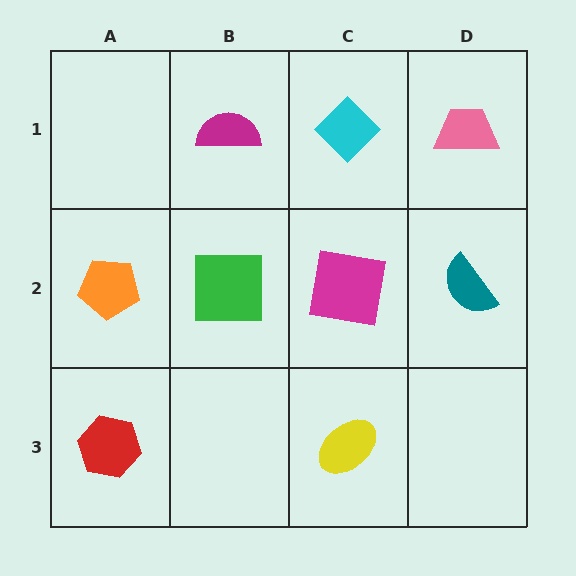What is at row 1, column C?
A cyan diamond.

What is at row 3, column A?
A red hexagon.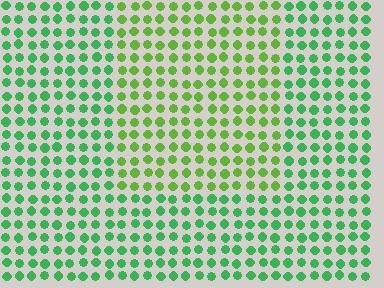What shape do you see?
I see a rectangle.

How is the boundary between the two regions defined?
The boundary is defined purely by a slight shift in hue (about 33 degrees). Spacing, size, and orientation are identical on both sides.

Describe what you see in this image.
The image is filled with small green elements in a uniform arrangement. A rectangle-shaped region is visible where the elements are tinted to a slightly different hue, forming a subtle color boundary.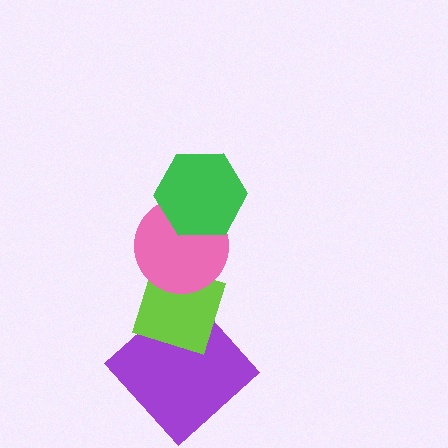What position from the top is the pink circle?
The pink circle is 2nd from the top.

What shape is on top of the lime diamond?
The pink circle is on top of the lime diamond.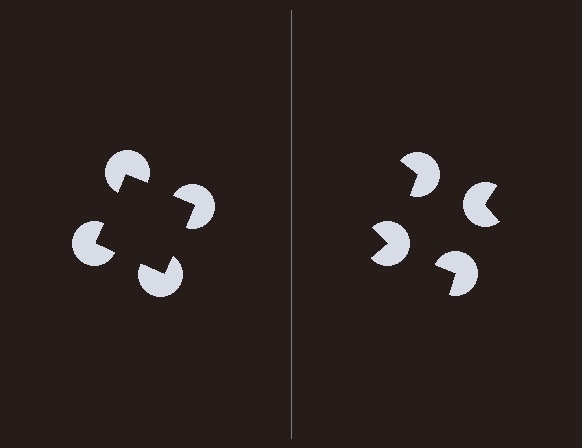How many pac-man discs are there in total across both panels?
8 — 4 on each side.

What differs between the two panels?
The pac-man discs are positioned identically on both sides; only the wedge orientations differ. On the left they align to a square; on the right they are misaligned.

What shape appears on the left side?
An illusory square.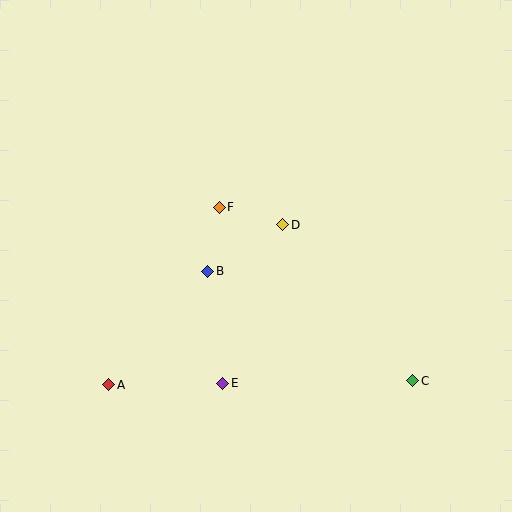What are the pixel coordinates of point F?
Point F is at (219, 207).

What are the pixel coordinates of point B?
Point B is at (208, 271).